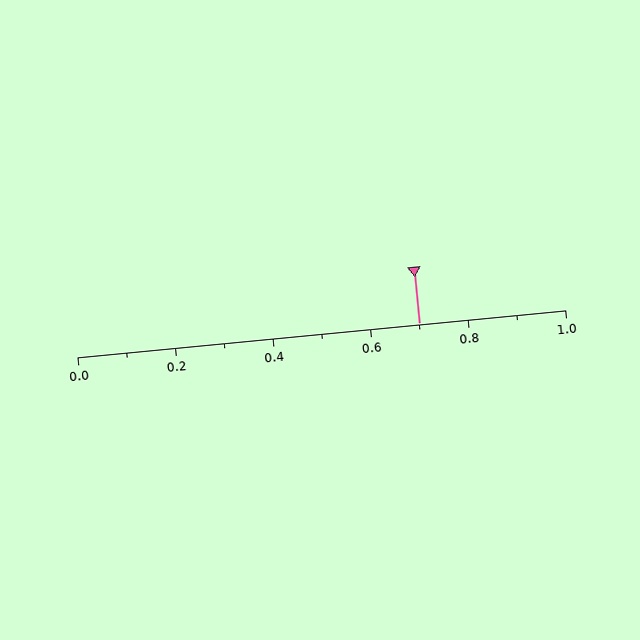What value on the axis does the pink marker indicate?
The marker indicates approximately 0.7.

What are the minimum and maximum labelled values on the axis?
The axis runs from 0.0 to 1.0.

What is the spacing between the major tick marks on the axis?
The major ticks are spaced 0.2 apart.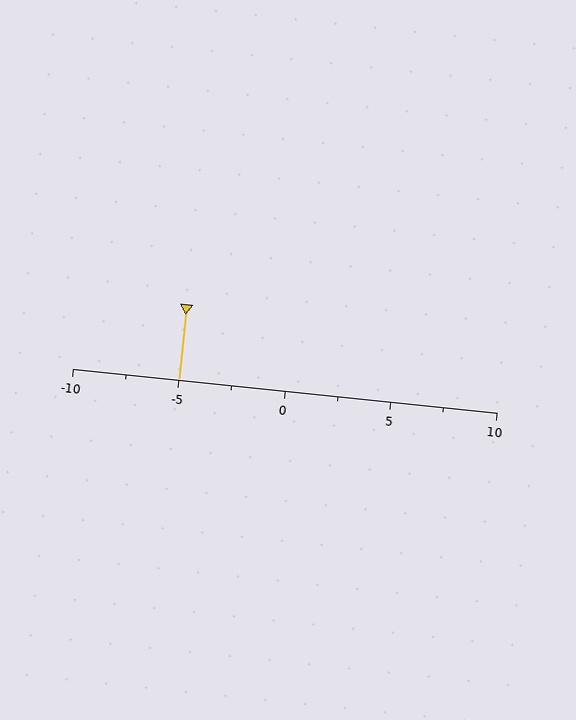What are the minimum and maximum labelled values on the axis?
The axis runs from -10 to 10.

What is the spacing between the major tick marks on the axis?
The major ticks are spaced 5 apart.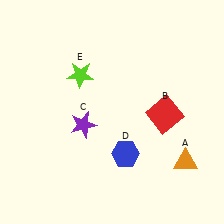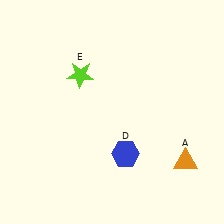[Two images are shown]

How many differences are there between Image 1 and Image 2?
There are 2 differences between the two images.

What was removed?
The red square (B), the purple star (C) were removed in Image 2.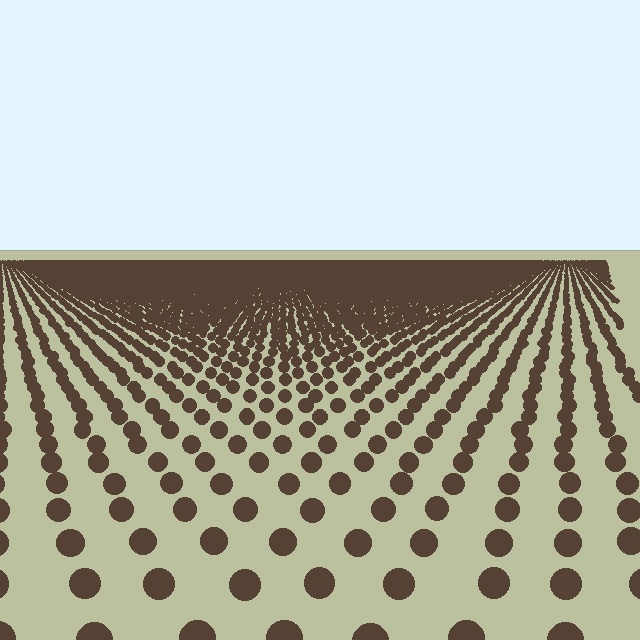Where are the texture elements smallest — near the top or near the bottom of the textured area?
Near the top.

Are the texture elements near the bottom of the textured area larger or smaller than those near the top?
Larger. Near the bottom, elements are closer to the viewer and appear at a bigger on-screen size.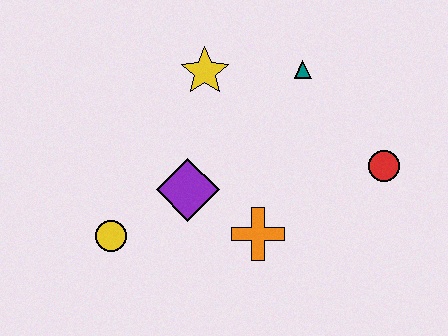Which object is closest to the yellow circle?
The purple diamond is closest to the yellow circle.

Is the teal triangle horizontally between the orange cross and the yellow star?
No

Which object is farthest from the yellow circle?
The red circle is farthest from the yellow circle.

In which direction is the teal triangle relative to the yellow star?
The teal triangle is to the right of the yellow star.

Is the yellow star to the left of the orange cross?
Yes